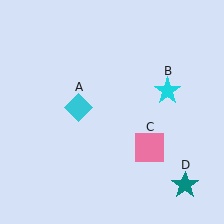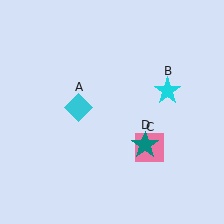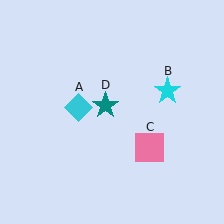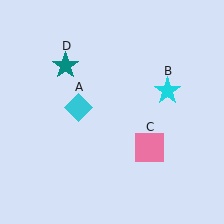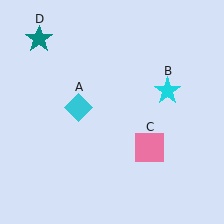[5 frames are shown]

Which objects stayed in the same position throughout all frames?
Cyan diamond (object A) and cyan star (object B) and pink square (object C) remained stationary.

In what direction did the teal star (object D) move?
The teal star (object D) moved up and to the left.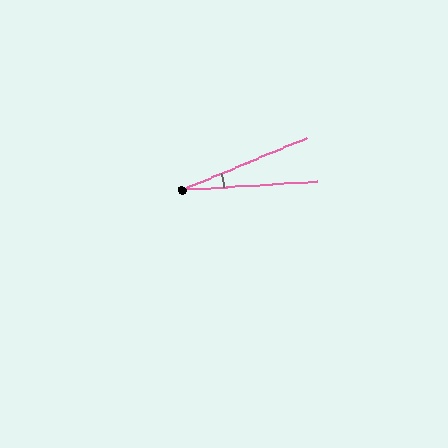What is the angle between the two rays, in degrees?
Approximately 19 degrees.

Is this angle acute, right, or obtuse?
It is acute.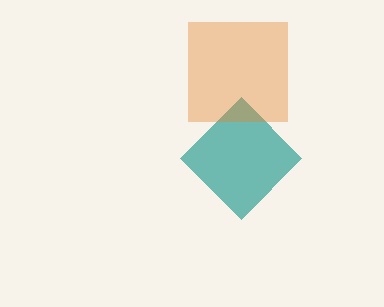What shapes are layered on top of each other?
The layered shapes are: a teal diamond, an orange square.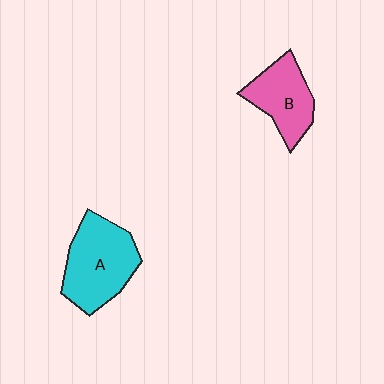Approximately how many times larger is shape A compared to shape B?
Approximately 1.4 times.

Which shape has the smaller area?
Shape B (pink).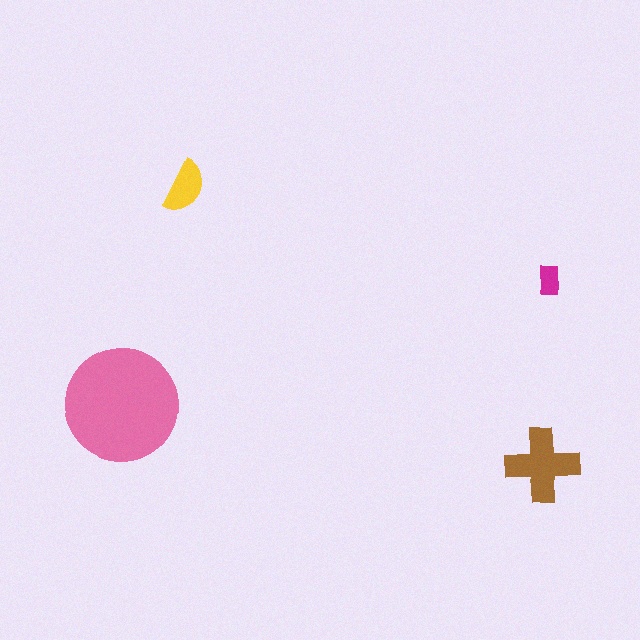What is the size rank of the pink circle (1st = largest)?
1st.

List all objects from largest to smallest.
The pink circle, the brown cross, the yellow semicircle, the magenta rectangle.